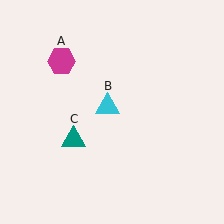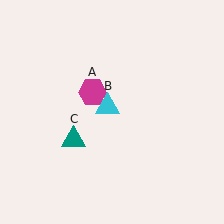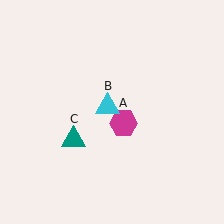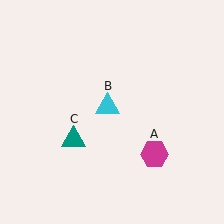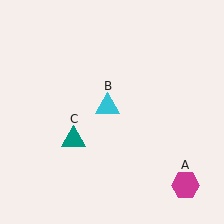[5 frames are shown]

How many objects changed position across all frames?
1 object changed position: magenta hexagon (object A).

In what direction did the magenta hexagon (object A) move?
The magenta hexagon (object A) moved down and to the right.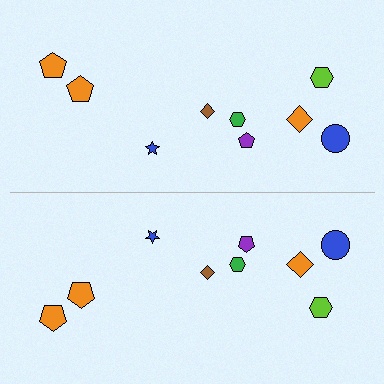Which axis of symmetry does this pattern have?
The pattern has a horizontal axis of symmetry running through the center of the image.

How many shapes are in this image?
There are 18 shapes in this image.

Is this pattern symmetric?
Yes, this pattern has bilateral (reflection) symmetry.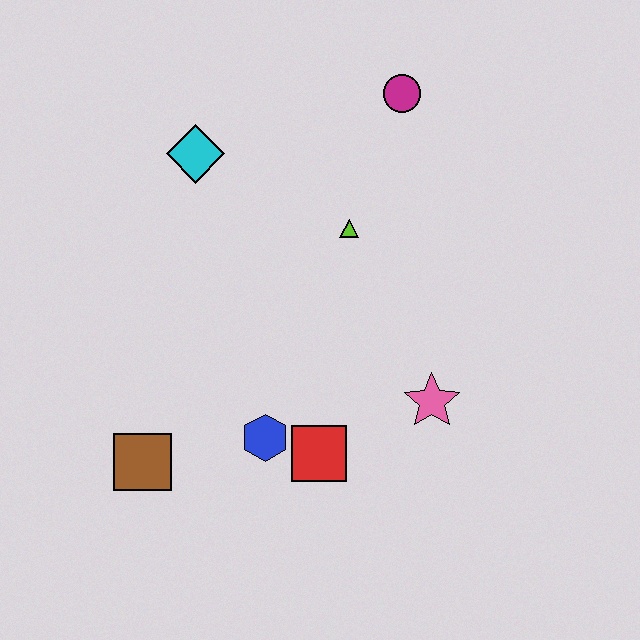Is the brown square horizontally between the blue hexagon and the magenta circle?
No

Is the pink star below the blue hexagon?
No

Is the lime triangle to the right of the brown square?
Yes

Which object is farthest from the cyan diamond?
The pink star is farthest from the cyan diamond.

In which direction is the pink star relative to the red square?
The pink star is to the right of the red square.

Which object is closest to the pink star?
The red square is closest to the pink star.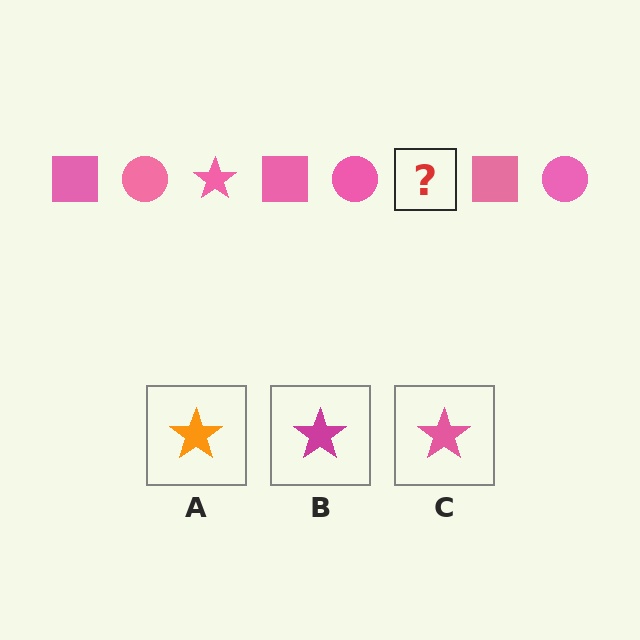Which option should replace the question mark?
Option C.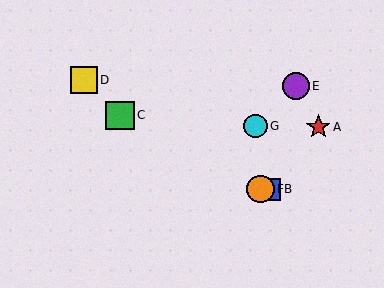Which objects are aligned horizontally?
Objects B, F are aligned horizontally.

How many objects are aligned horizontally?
2 objects (B, F) are aligned horizontally.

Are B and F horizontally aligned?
Yes, both are at y≈189.